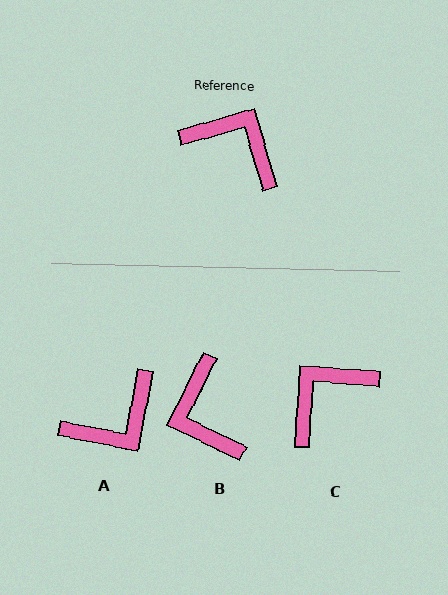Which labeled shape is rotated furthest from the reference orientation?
B, about 138 degrees away.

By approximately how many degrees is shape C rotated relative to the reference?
Approximately 70 degrees counter-clockwise.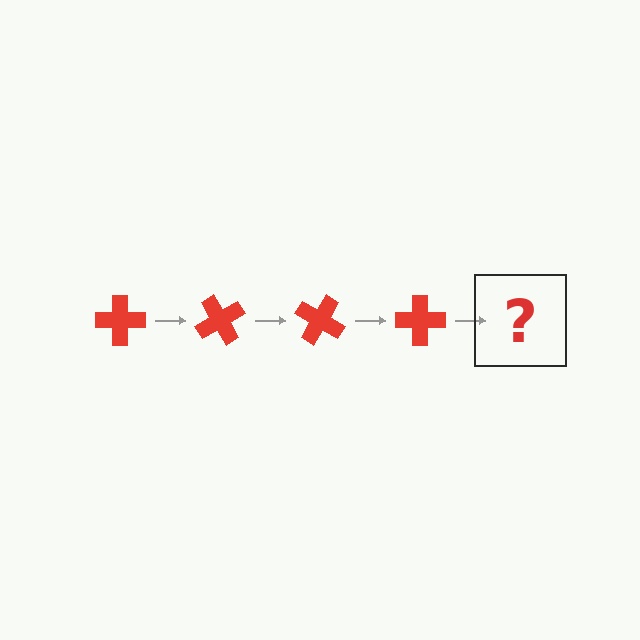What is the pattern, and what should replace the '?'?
The pattern is that the cross rotates 60 degrees each step. The '?' should be a red cross rotated 240 degrees.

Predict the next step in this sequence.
The next step is a red cross rotated 240 degrees.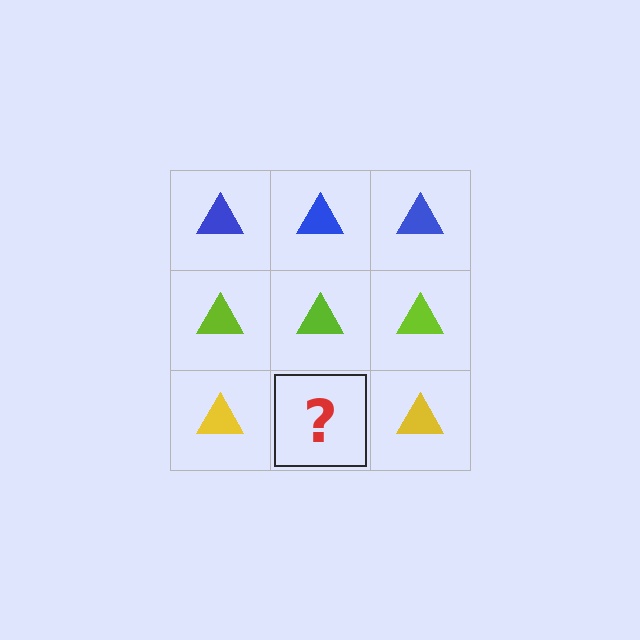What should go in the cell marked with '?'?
The missing cell should contain a yellow triangle.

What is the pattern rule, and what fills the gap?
The rule is that each row has a consistent color. The gap should be filled with a yellow triangle.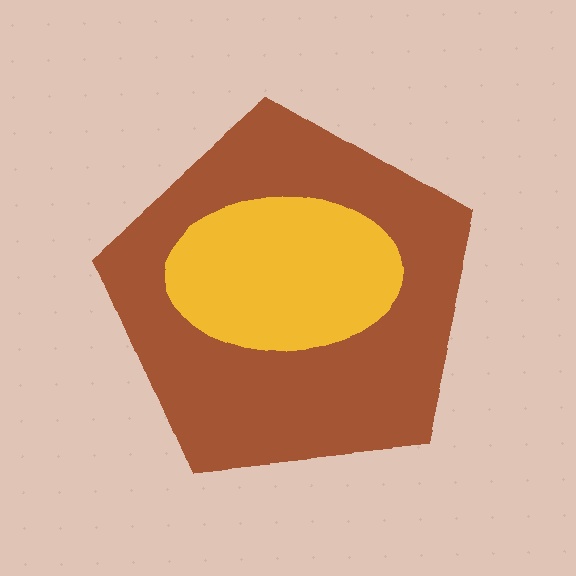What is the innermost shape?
The yellow ellipse.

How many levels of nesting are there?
2.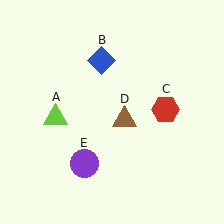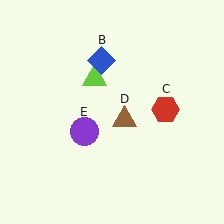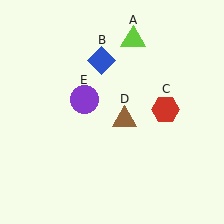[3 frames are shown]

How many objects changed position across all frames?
2 objects changed position: lime triangle (object A), purple circle (object E).